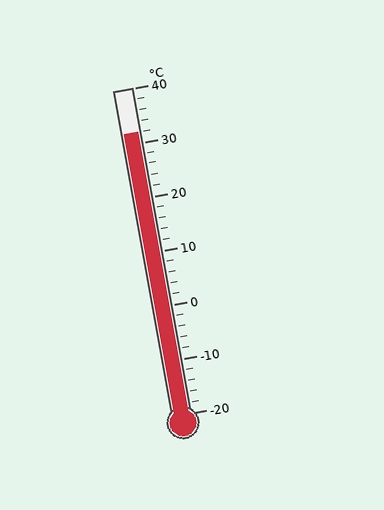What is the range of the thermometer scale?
The thermometer scale ranges from -20°C to 40°C.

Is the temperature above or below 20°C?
The temperature is above 20°C.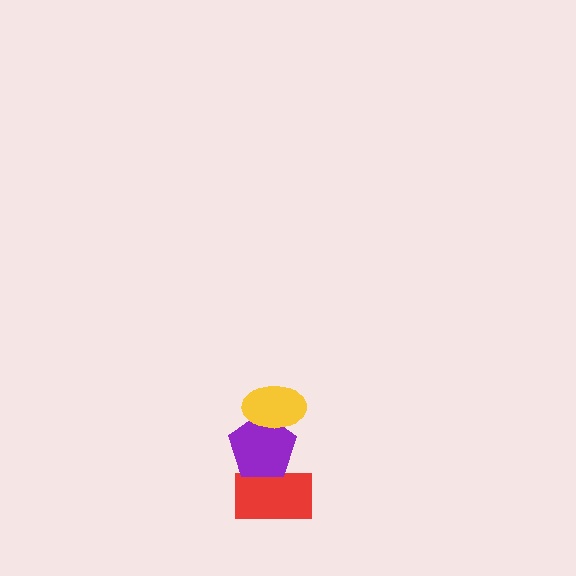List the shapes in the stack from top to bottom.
From top to bottom: the yellow ellipse, the purple pentagon, the red rectangle.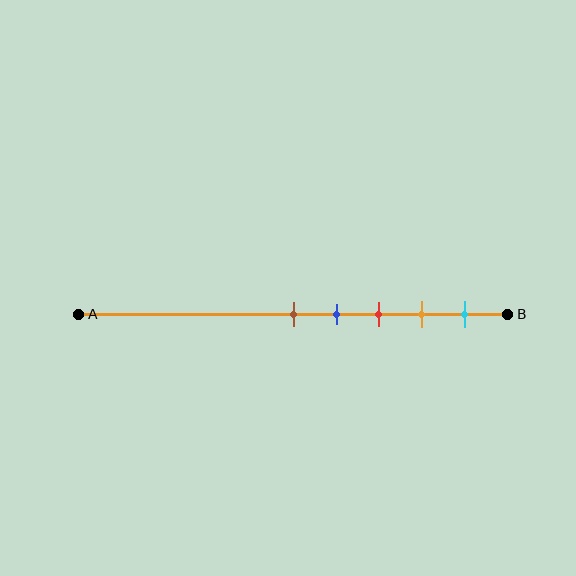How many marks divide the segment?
There are 5 marks dividing the segment.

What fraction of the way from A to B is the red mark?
The red mark is approximately 70% (0.7) of the way from A to B.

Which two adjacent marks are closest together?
The brown and blue marks are the closest adjacent pair.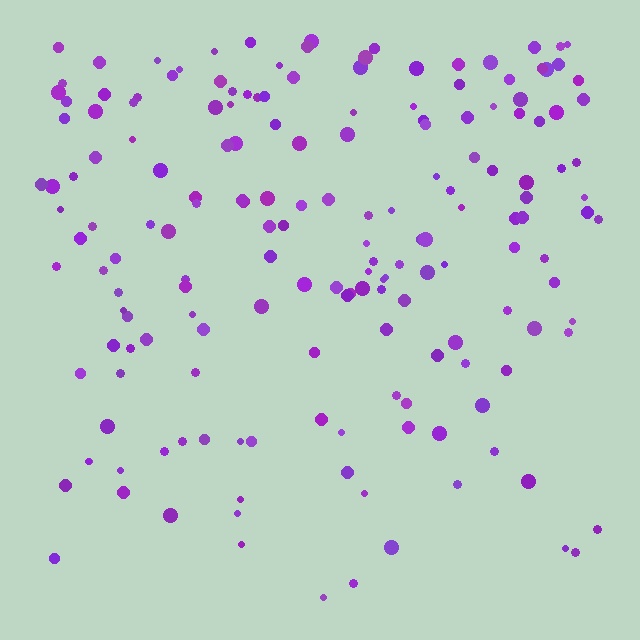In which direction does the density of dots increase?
From bottom to top, with the top side densest.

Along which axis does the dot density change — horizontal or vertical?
Vertical.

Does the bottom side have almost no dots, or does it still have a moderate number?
Still a moderate number, just noticeably fewer than the top.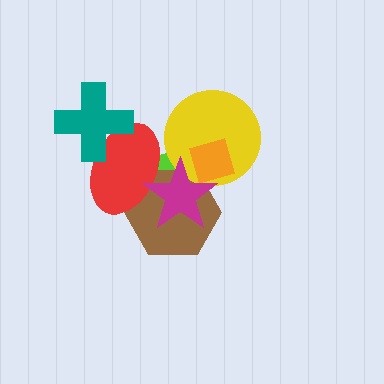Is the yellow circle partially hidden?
Yes, it is partially covered by another shape.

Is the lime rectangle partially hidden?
Yes, it is partially covered by another shape.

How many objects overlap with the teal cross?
1 object overlaps with the teal cross.